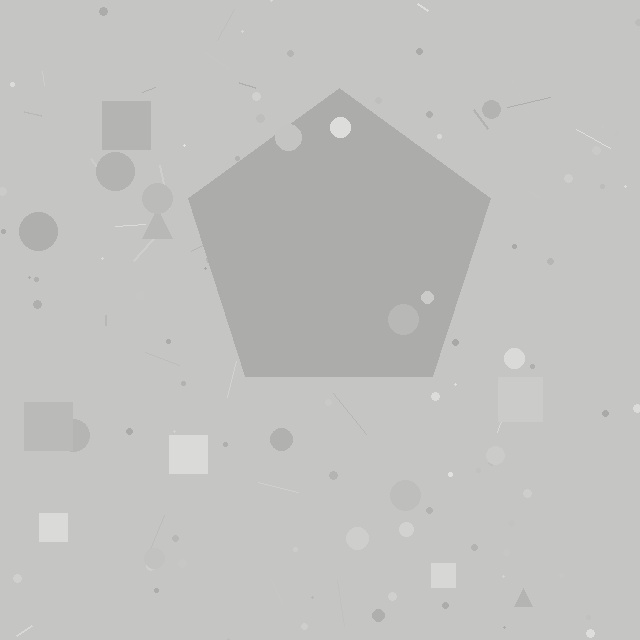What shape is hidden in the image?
A pentagon is hidden in the image.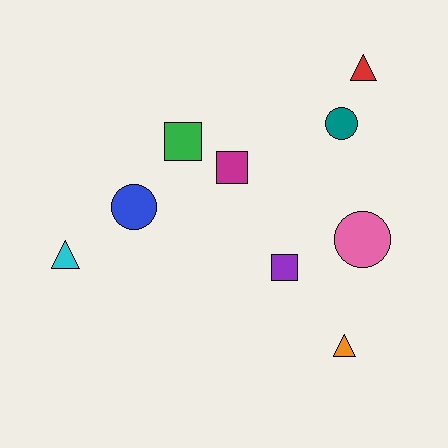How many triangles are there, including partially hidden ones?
There are 3 triangles.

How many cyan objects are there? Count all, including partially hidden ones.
There is 1 cyan object.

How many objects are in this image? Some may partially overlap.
There are 9 objects.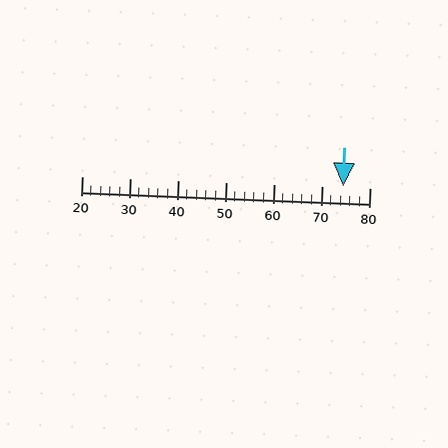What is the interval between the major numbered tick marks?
The major tick marks are spaced 10 units apart.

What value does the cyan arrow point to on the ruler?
The cyan arrow points to approximately 74.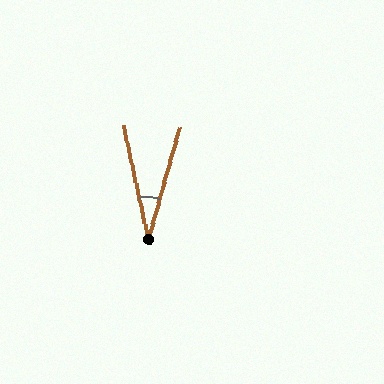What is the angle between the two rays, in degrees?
Approximately 28 degrees.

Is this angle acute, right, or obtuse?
It is acute.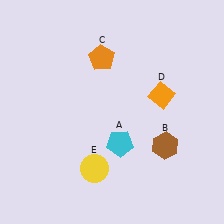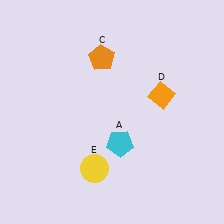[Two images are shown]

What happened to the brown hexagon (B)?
The brown hexagon (B) was removed in Image 2. It was in the bottom-right area of Image 1.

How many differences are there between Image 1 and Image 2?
There is 1 difference between the two images.